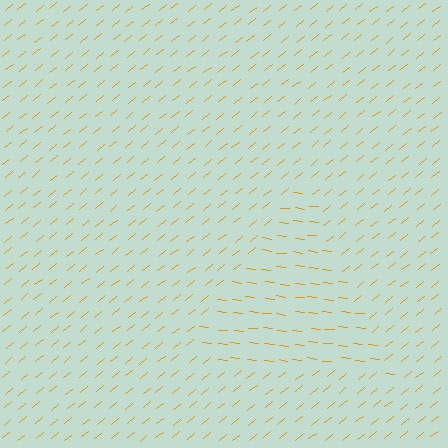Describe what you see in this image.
The image is filled with small orange line segments. A triangle region in the image has lines oriented differently from the surrounding lines, creating a visible texture boundary.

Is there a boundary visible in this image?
Yes, there is a texture boundary formed by a change in line orientation.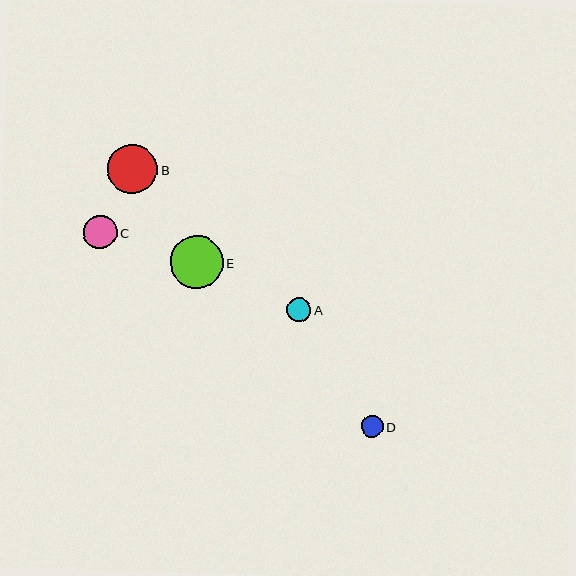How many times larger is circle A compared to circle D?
Circle A is approximately 1.1 times the size of circle D.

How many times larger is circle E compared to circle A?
Circle E is approximately 2.1 times the size of circle A.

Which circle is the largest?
Circle E is the largest with a size of approximately 52 pixels.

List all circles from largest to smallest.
From largest to smallest: E, B, C, A, D.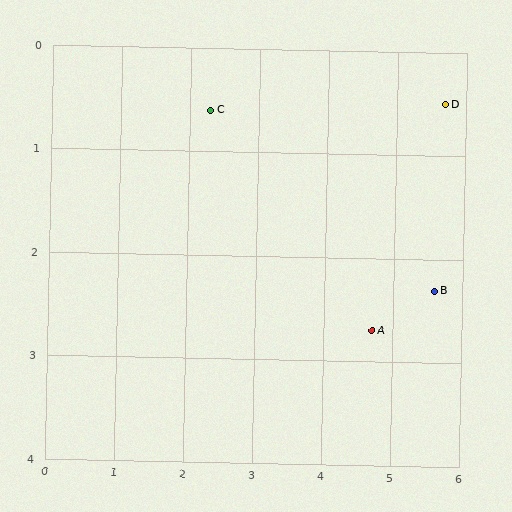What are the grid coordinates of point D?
Point D is at approximately (5.7, 0.5).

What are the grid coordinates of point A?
Point A is at approximately (4.7, 2.7).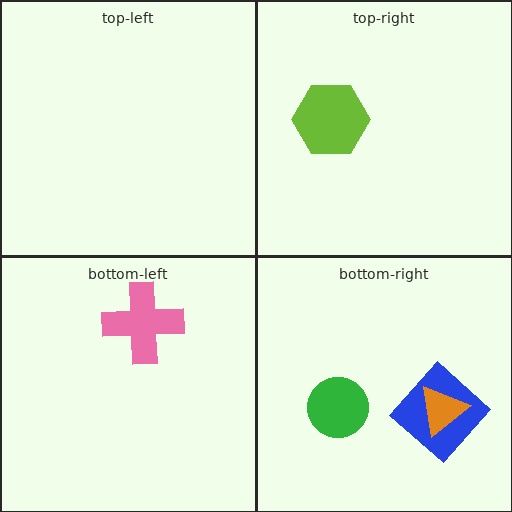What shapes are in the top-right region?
The lime hexagon.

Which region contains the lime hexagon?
The top-right region.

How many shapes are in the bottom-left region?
1.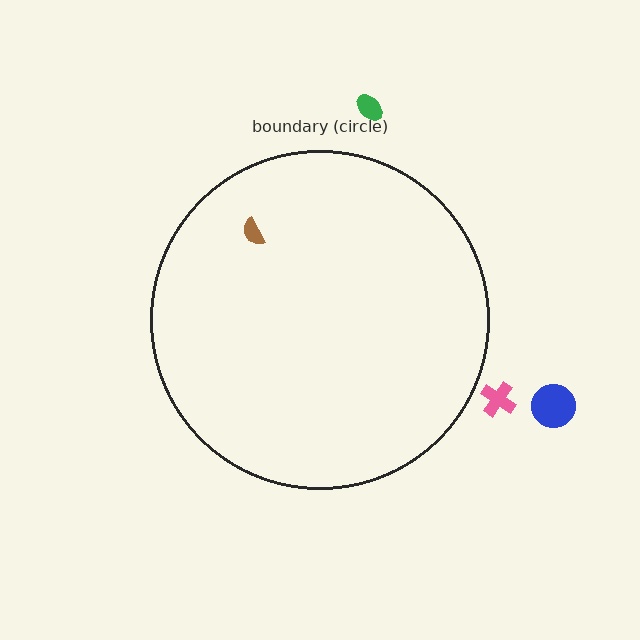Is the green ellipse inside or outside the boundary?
Outside.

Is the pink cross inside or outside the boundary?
Outside.